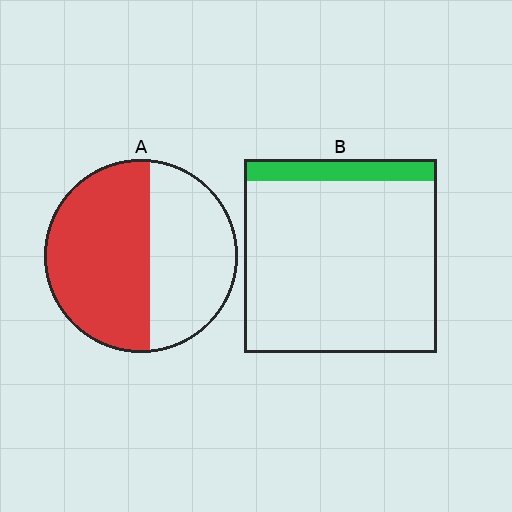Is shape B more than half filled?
No.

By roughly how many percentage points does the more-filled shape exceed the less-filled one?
By roughly 45 percentage points (A over B).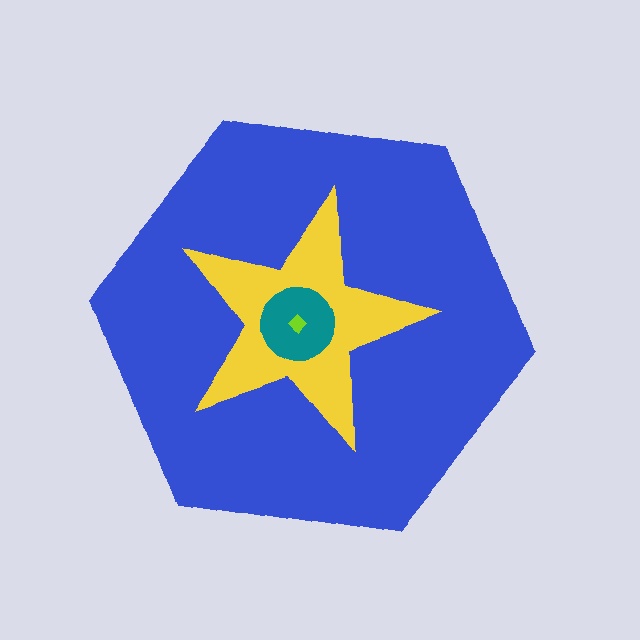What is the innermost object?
The lime diamond.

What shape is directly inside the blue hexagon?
The yellow star.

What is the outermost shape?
The blue hexagon.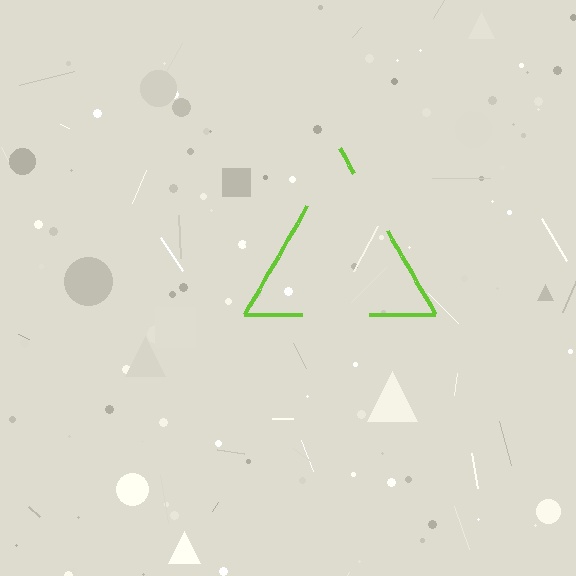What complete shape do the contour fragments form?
The contour fragments form a triangle.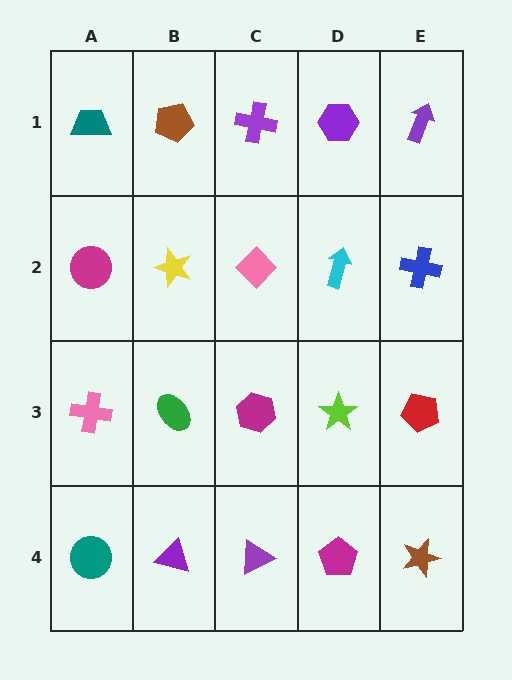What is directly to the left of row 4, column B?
A teal circle.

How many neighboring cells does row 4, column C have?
3.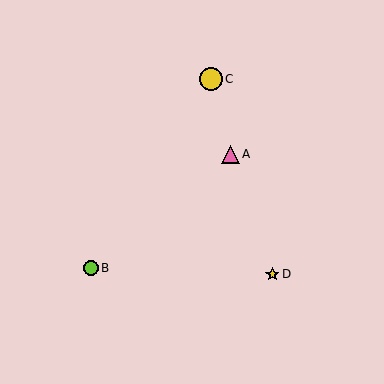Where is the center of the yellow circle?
The center of the yellow circle is at (211, 79).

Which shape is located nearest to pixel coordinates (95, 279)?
The lime circle (labeled B) at (91, 268) is nearest to that location.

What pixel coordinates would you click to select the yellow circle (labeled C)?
Click at (211, 79) to select the yellow circle C.